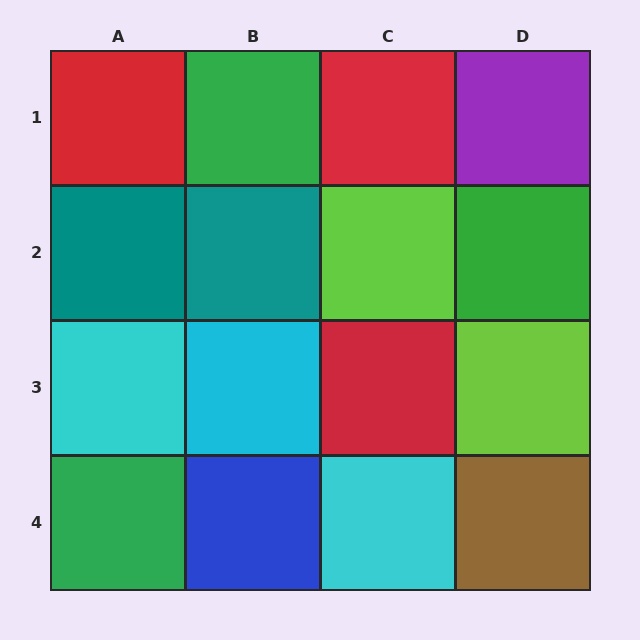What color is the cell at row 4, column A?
Green.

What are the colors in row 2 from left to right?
Teal, teal, lime, green.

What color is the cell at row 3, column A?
Cyan.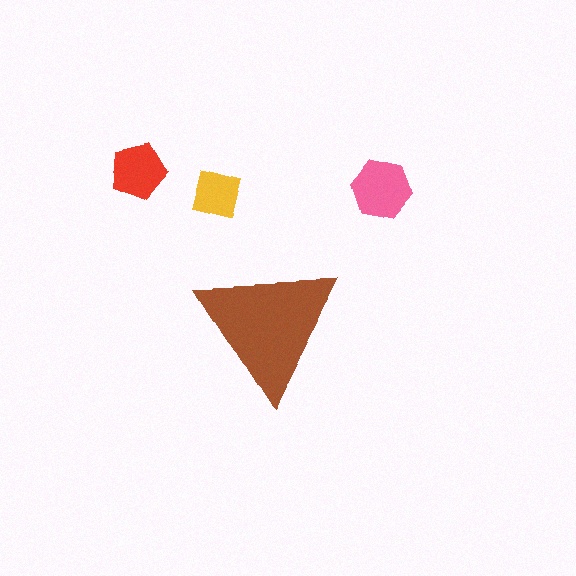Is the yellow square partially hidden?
No, the yellow square is fully visible.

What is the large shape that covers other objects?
A brown triangle.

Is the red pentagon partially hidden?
No, the red pentagon is fully visible.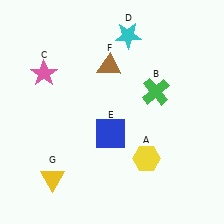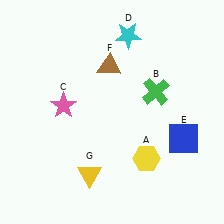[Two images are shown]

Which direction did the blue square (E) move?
The blue square (E) moved right.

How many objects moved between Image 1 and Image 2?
3 objects moved between the two images.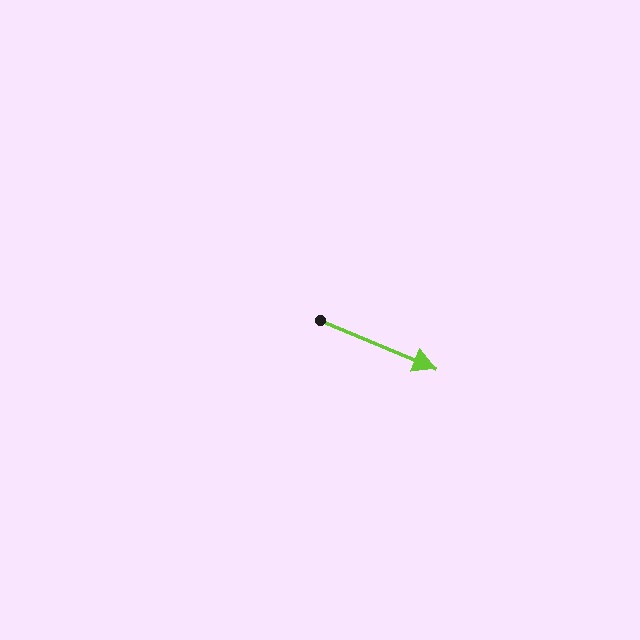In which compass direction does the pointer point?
Southeast.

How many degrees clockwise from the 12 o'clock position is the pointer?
Approximately 113 degrees.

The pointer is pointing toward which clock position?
Roughly 4 o'clock.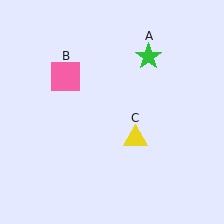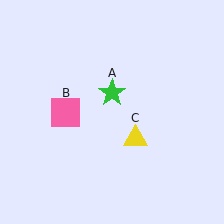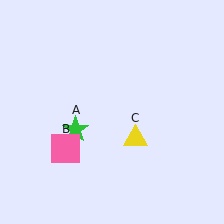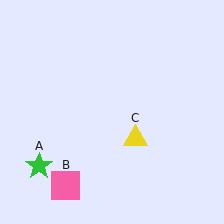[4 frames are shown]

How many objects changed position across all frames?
2 objects changed position: green star (object A), pink square (object B).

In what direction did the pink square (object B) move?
The pink square (object B) moved down.